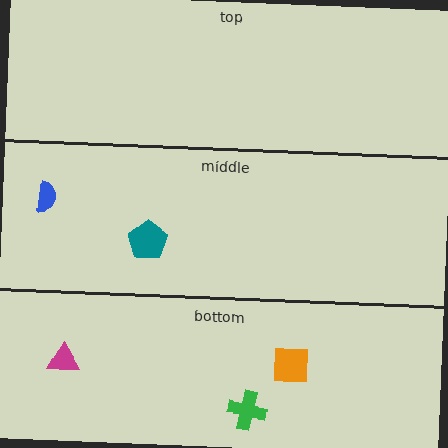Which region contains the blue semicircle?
The middle region.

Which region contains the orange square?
The bottom region.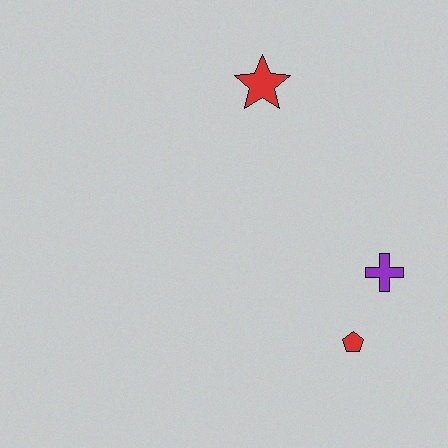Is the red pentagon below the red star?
Yes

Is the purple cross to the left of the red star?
No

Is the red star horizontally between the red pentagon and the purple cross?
No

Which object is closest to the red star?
The purple cross is closest to the red star.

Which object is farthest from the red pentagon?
The red star is farthest from the red pentagon.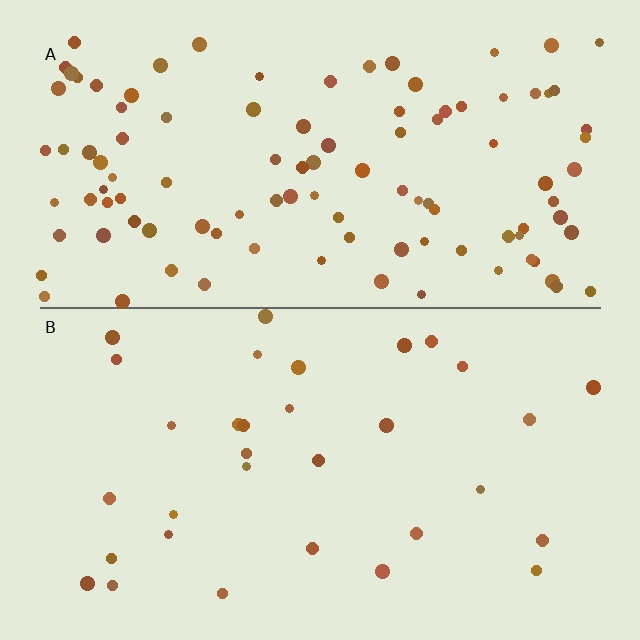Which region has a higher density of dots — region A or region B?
A (the top).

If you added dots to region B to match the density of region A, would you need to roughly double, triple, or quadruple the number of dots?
Approximately triple.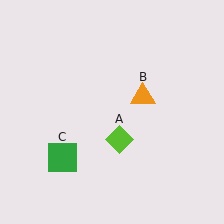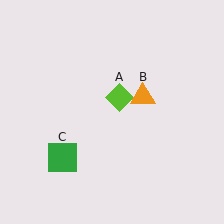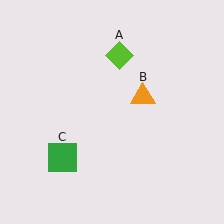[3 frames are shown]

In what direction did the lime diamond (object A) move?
The lime diamond (object A) moved up.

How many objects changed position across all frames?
1 object changed position: lime diamond (object A).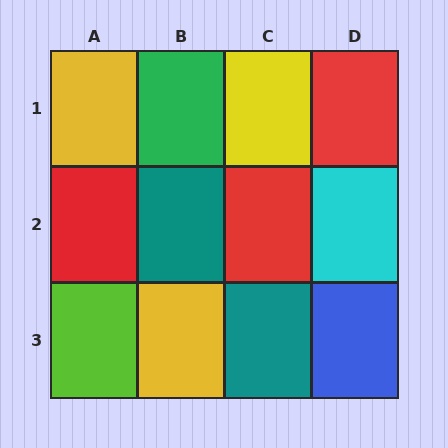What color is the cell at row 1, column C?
Yellow.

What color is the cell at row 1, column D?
Red.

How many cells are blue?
1 cell is blue.